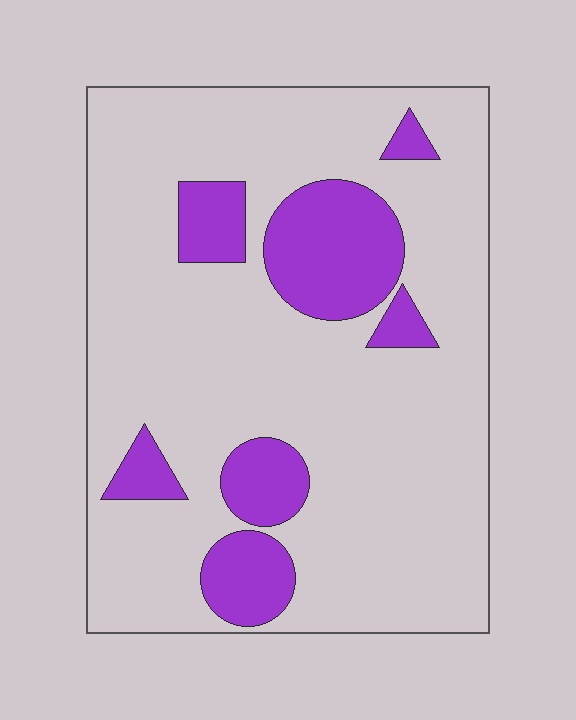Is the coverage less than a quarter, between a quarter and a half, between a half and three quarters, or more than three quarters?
Less than a quarter.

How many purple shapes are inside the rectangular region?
7.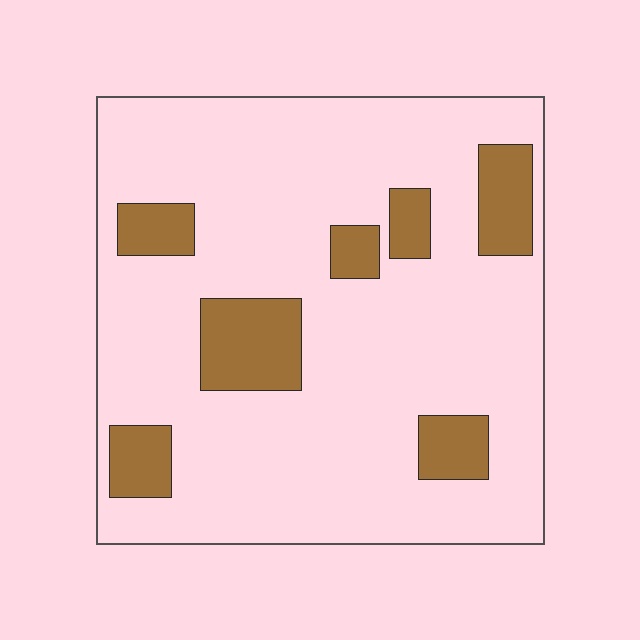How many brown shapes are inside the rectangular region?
7.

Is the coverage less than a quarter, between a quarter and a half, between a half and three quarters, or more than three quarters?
Less than a quarter.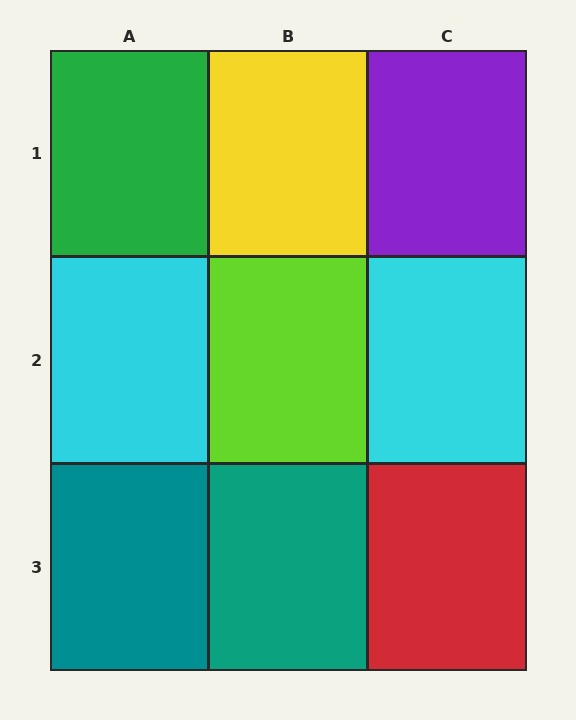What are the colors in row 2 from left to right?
Cyan, lime, cyan.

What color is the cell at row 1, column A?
Green.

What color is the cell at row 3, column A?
Teal.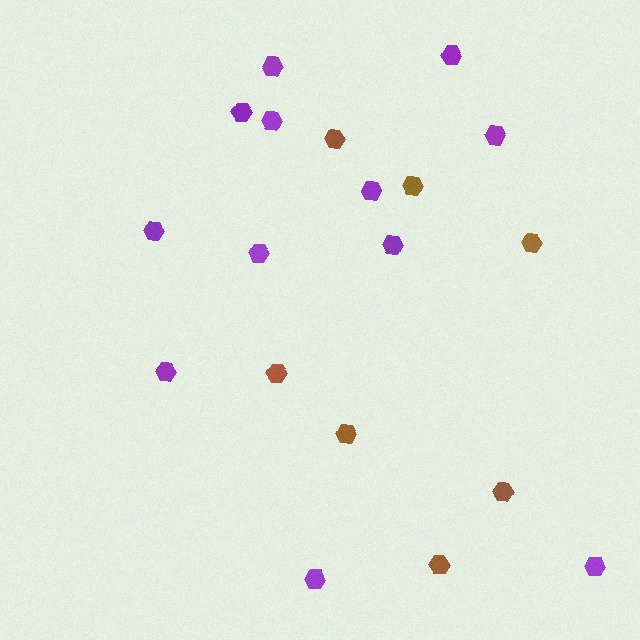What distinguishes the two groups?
There are 2 groups: one group of brown hexagons (7) and one group of purple hexagons (12).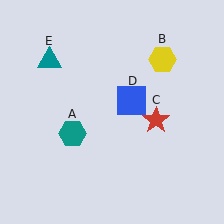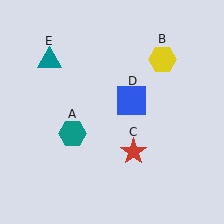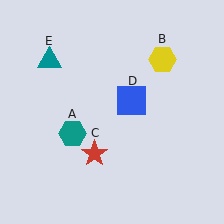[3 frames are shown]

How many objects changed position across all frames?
1 object changed position: red star (object C).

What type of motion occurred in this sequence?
The red star (object C) rotated clockwise around the center of the scene.